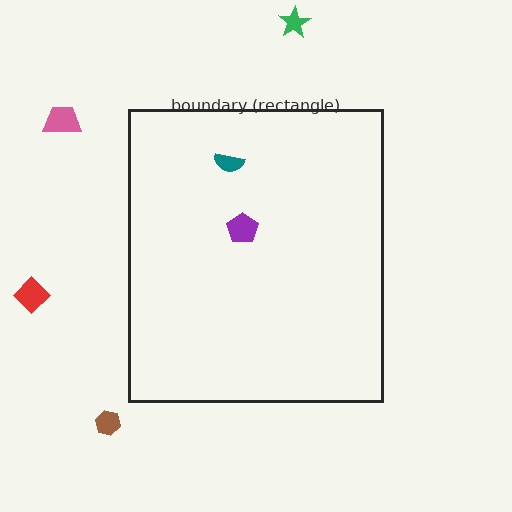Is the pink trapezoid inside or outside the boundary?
Outside.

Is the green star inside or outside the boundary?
Outside.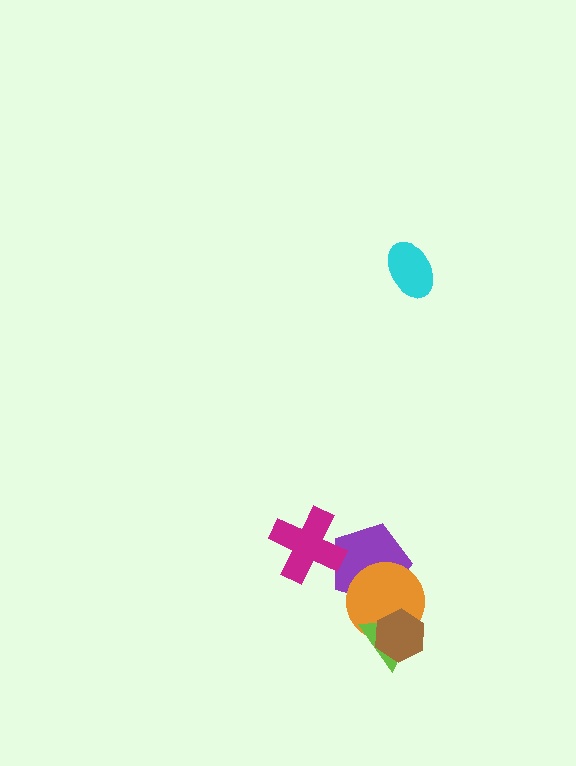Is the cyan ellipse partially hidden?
No, no other shape covers it.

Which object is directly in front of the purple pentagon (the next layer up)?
The orange circle is directly in front of the purple pentagon.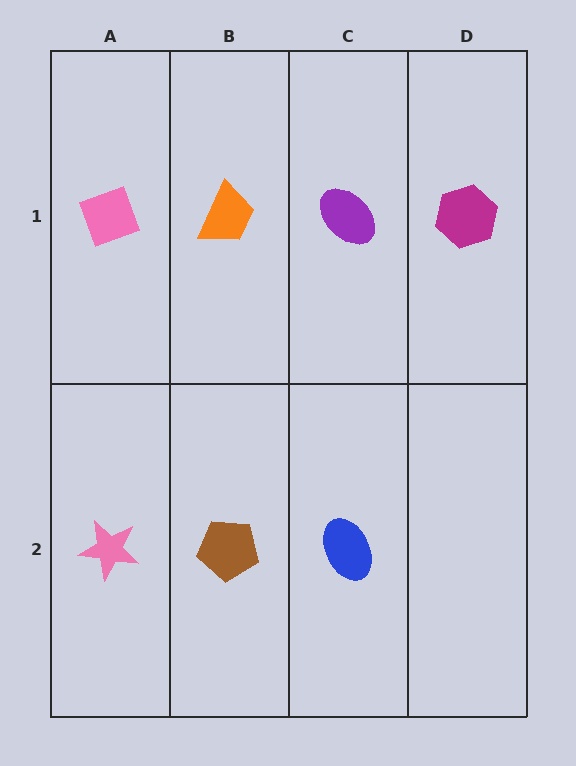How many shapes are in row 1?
4 shapes.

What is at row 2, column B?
A brown pentagon.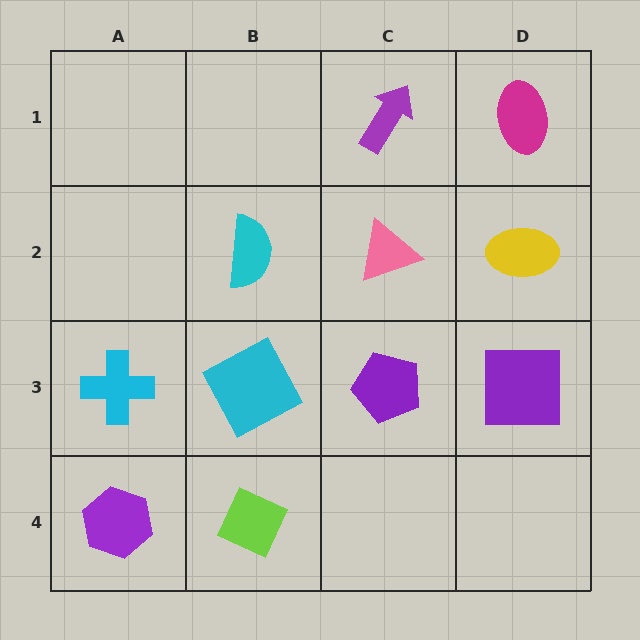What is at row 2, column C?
A pink triangle.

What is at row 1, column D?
A magenta ellipse.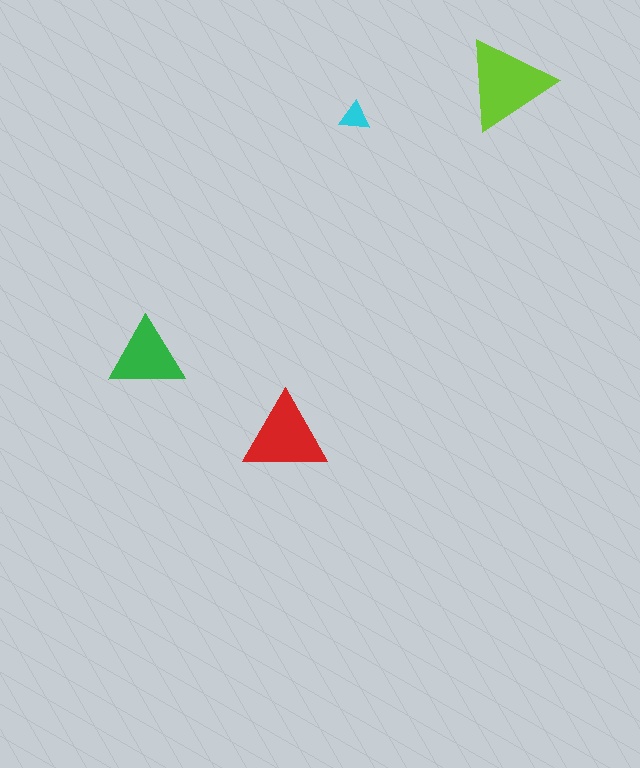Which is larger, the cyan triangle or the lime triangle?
The lime one.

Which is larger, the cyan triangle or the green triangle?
The green one.